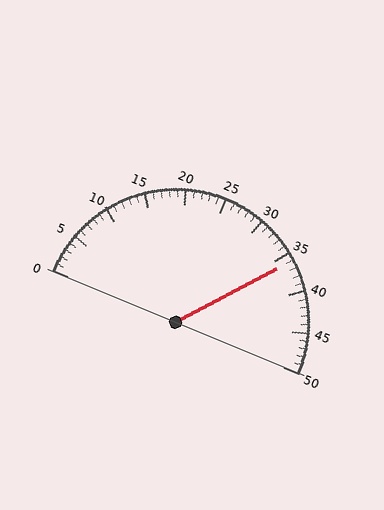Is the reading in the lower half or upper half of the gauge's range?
The reading is in the upper half of the range (0 to 50).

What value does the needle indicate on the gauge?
The needle indicates approximately 36.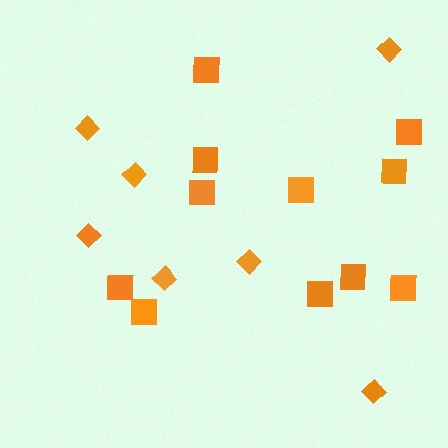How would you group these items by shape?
There are 2 groups: one group of diamonds (7) and one group of squares (11).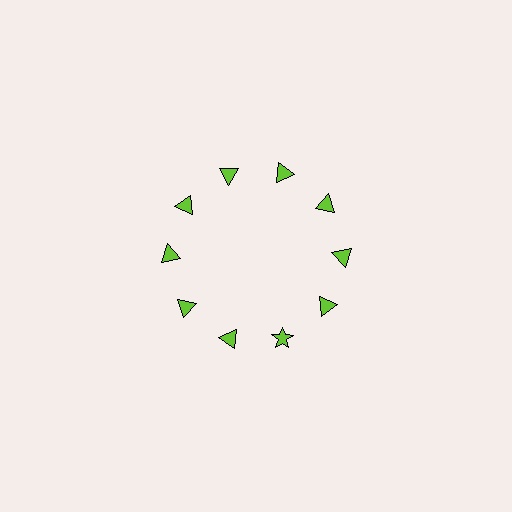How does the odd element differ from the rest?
It has a different shape: star instead of triangle.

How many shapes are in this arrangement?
There are 10 shapes arranged in a ring pattern.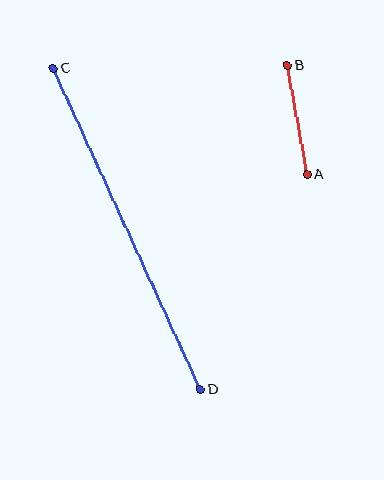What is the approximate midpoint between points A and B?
The midpoint is at approximately (297, 120) pixels.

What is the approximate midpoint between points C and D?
The midpoint is at approximately (127, 229) pixels.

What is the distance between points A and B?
The distance is approximately 110 pixels.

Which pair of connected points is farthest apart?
Points C and D are farthest apart.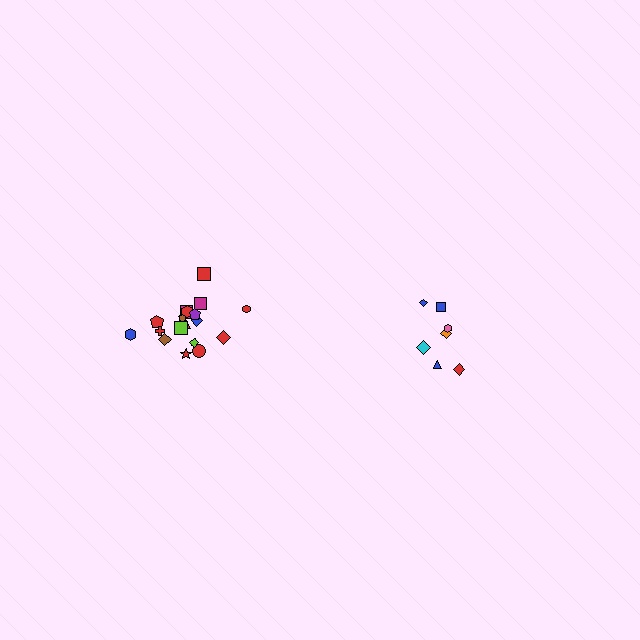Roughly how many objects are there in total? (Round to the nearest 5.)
Roughly 30 objects in total.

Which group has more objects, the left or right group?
The left group.